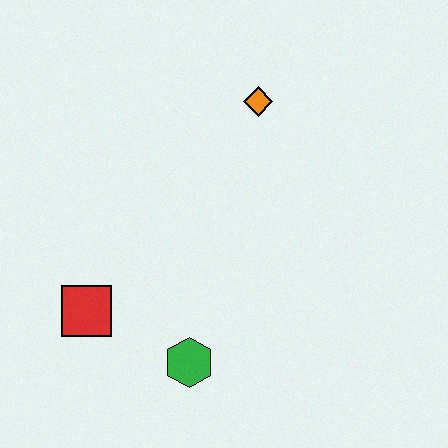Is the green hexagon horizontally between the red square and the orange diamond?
Yes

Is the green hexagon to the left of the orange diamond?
Yes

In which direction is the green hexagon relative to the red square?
The green hexagon is to the right of the red square.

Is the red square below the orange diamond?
Yes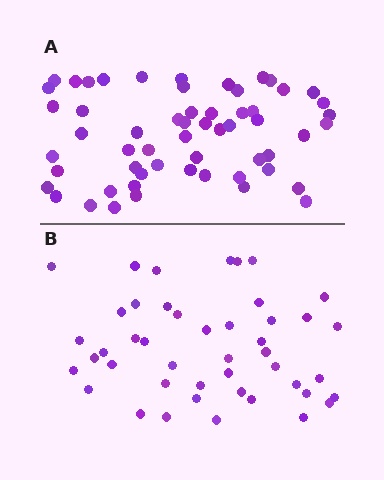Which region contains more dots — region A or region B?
Region A (the top region) has more dots.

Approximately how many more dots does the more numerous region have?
Region A has roughly 12 or so more dots than region B.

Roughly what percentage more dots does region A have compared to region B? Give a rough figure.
About 25% more.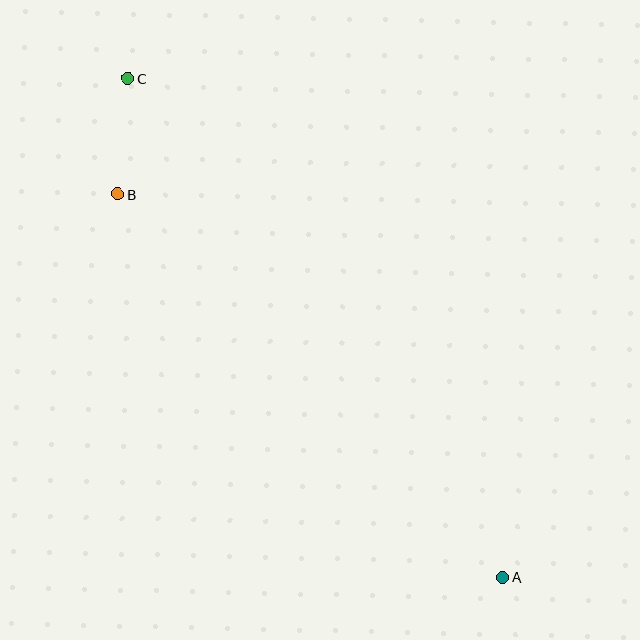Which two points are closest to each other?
Points B and C are closest to each other.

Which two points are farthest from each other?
Points A and C are farthest from each other.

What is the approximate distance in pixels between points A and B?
The distance between A and B is approximately 544 pixels.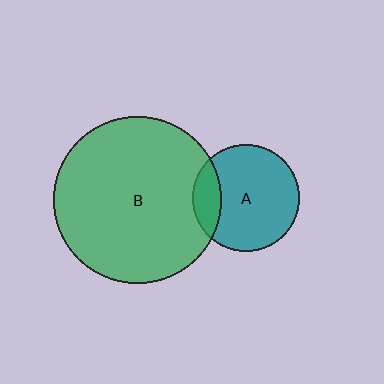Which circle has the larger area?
Circle B (green).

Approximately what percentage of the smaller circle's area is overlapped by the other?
Approximately 20%.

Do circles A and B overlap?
Yes.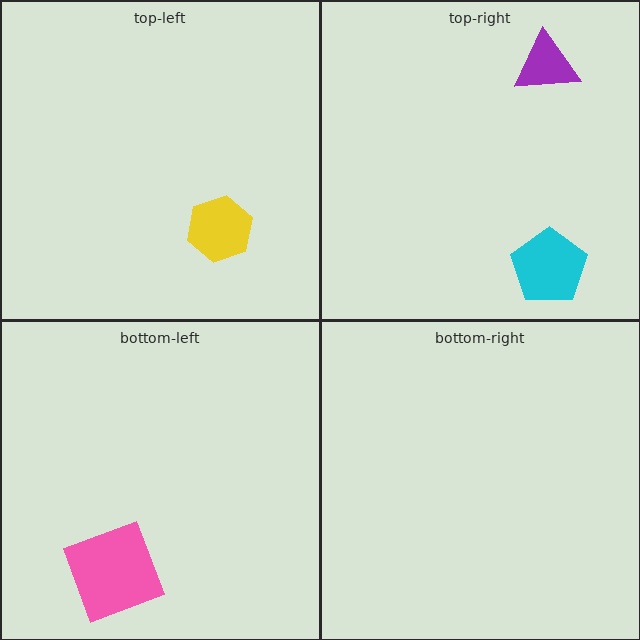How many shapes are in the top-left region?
1.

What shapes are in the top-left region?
The yellow hexagon.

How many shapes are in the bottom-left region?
1.